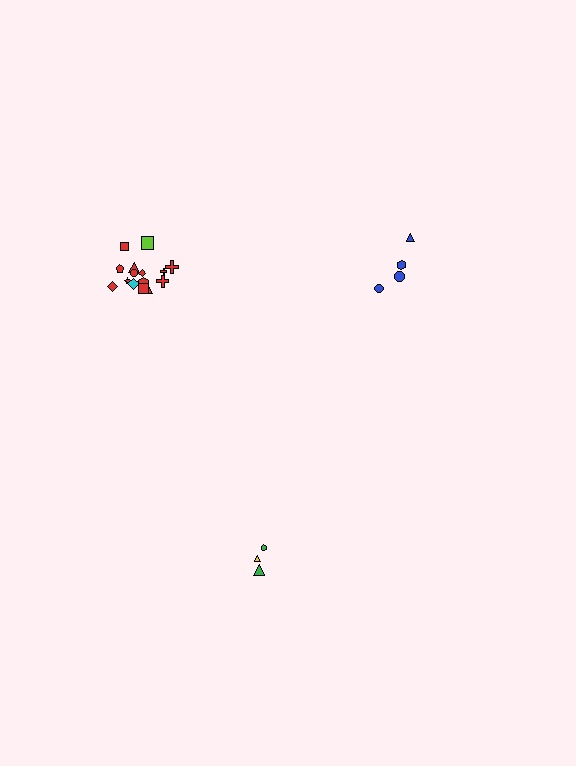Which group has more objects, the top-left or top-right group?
The top-left group.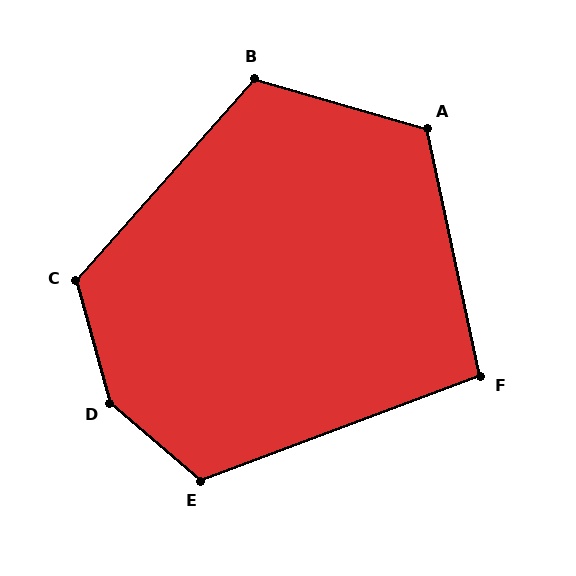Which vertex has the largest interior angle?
D, at approximately 146 degrees.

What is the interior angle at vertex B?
Approximately 115 degrees (obtuse).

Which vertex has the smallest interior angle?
F, at approximately 98 degrees.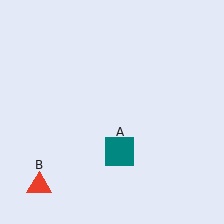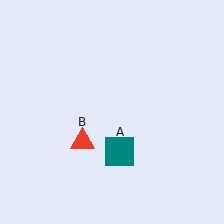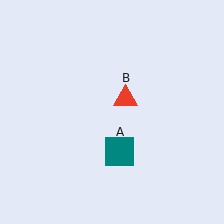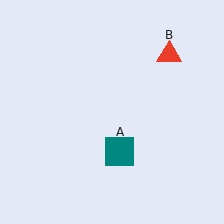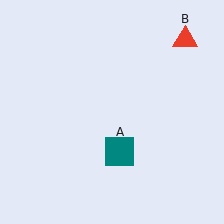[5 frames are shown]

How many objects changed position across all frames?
1 object changed position: red triangle (object B).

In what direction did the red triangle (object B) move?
The red triangle (object B) moved up and to the right.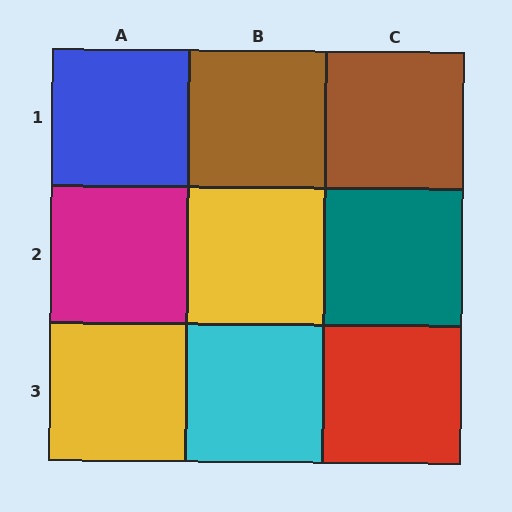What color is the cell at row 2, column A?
Magenta.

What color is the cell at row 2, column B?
Yellow.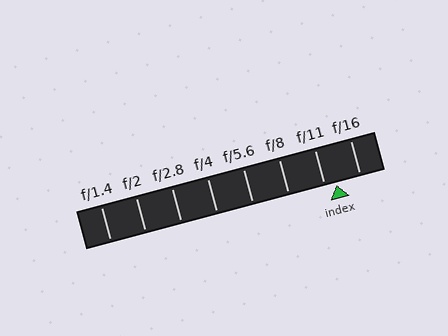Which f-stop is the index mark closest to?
The index mark is closest to f/11.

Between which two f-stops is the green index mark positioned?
The index mark is between f/11 and f/16.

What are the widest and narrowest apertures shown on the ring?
The widest aperture shown is f/1.4 and the narrowest is f/16.